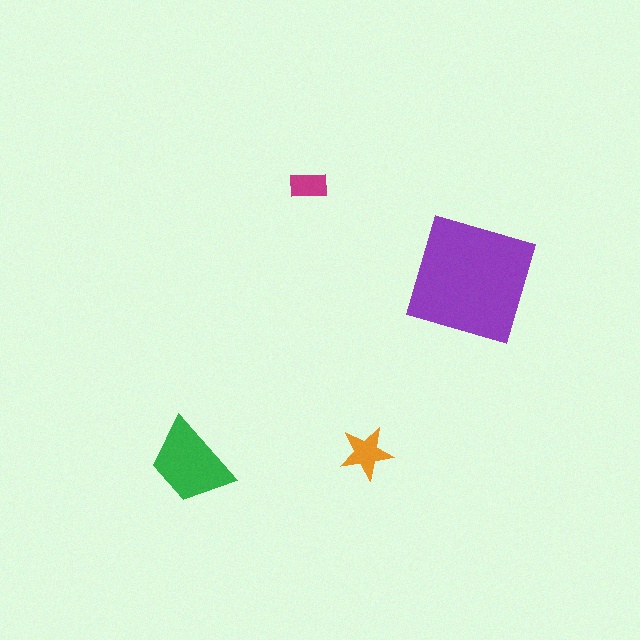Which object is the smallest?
The magenta rectangle.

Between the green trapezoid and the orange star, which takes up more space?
The green trapezoid.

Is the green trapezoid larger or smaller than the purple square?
Smaller.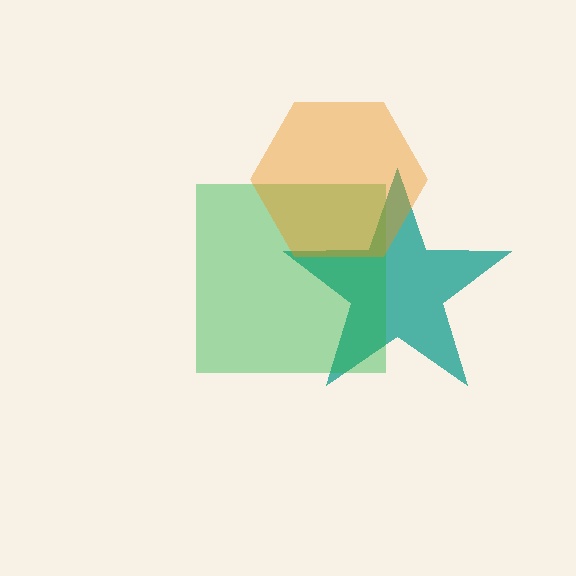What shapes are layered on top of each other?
The layered shapes are: a teal star, a green square, an orange hexagon.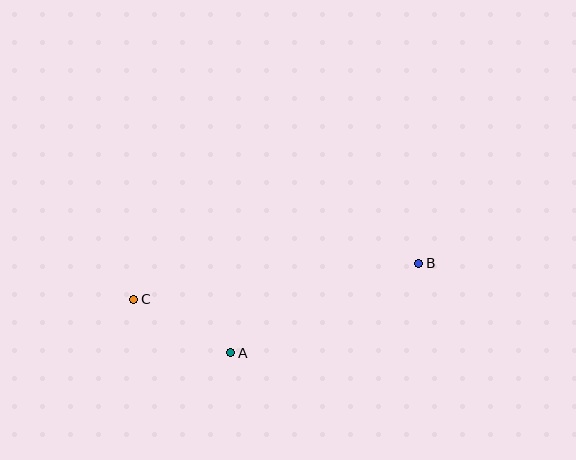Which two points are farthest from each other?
Points B and C are farthest from each other.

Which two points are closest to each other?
Points A and C are closest to each other.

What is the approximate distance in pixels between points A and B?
The distance between A and B is approximately 208 pixels.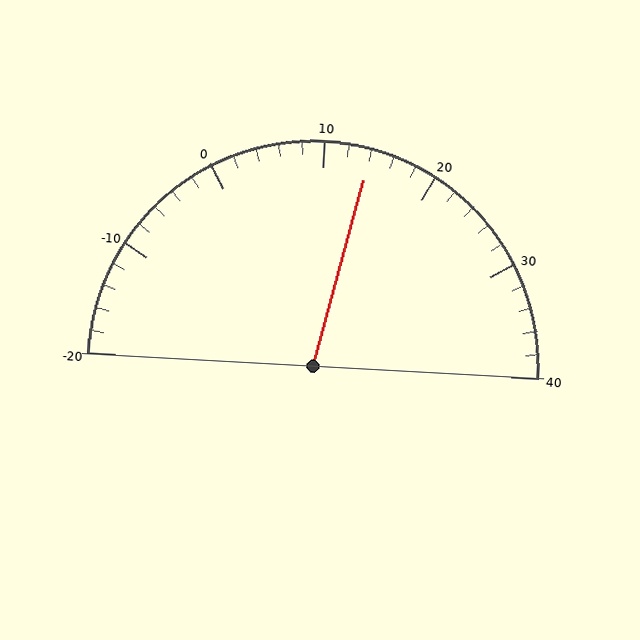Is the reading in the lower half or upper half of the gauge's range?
The reading is in the upper half of the range (-20 to 40).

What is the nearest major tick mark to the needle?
The nearest major tick mark is 10.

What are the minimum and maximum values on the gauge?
The gauge ranges from -20 to 40.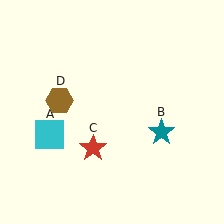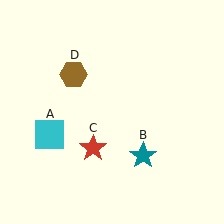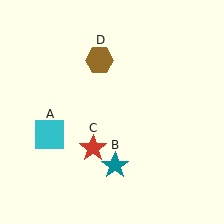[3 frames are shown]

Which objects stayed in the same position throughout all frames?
Cyan square (object A) and red star (object C) remained stationary.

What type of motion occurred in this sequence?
The teal star (object B), brown hexagon (object D) rotated clockwise around the center of the scene.